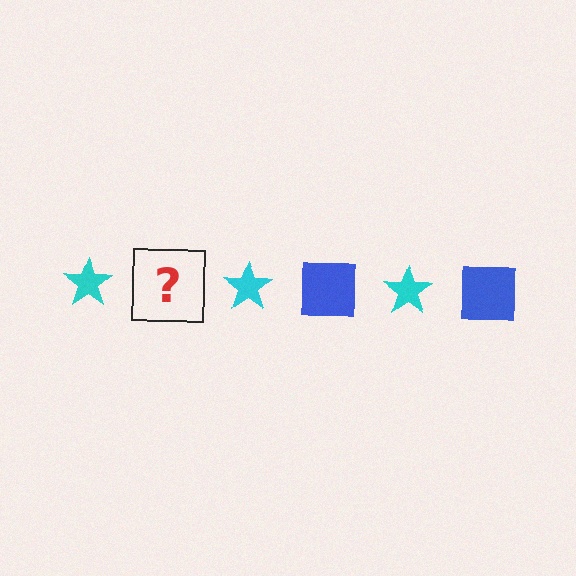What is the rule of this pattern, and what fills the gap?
The rule is that the pattern alternates between cyan star and blue square. The gap should be filled with a blue square.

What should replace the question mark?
The question mark should be replaced with a blue square.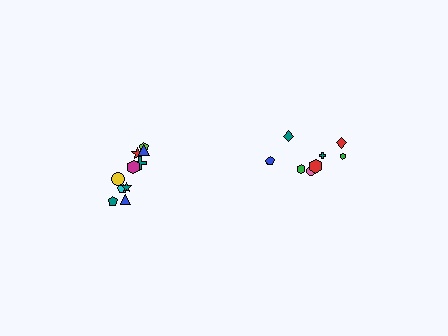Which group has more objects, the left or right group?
The left group.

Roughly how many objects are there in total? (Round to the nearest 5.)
Roughly 20 objects in total.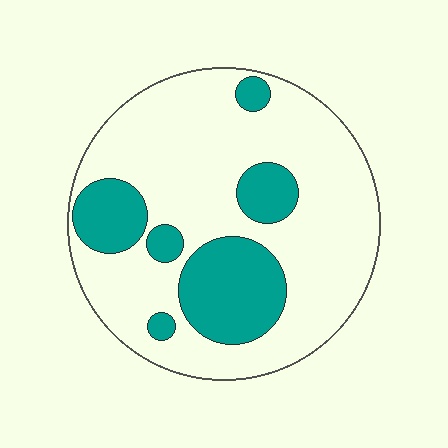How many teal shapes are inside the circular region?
6.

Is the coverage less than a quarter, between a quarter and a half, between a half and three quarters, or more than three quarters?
Between a quarter and a half.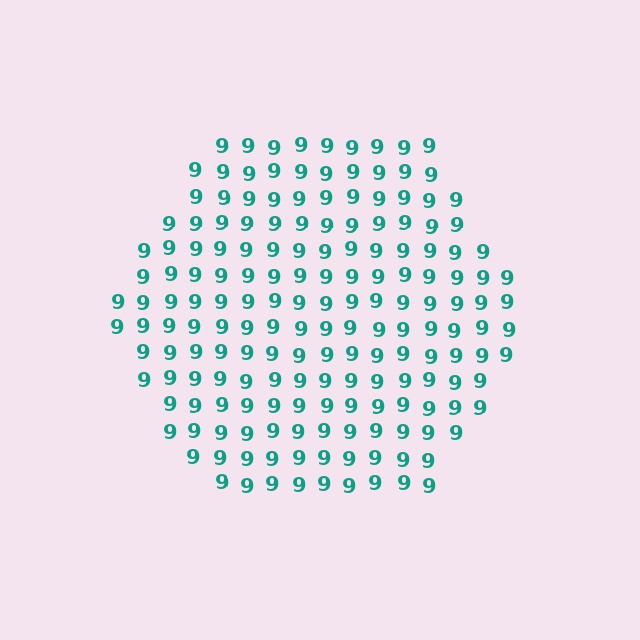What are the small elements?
The small elements are digit 9's.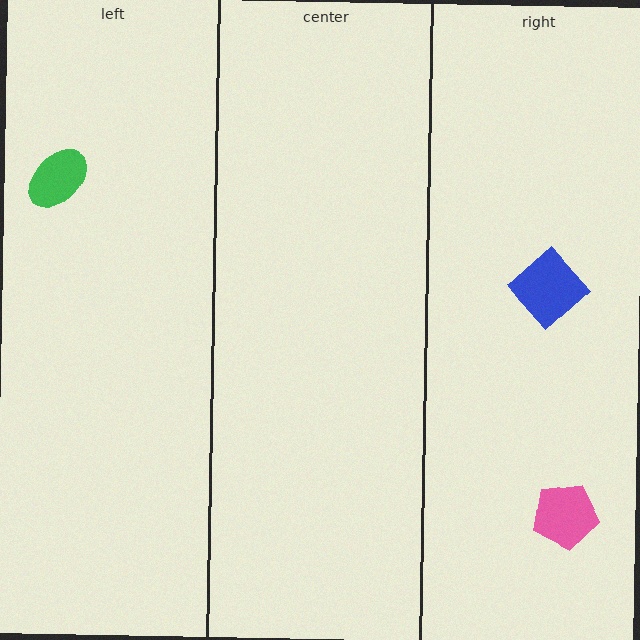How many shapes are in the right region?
2.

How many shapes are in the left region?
1.